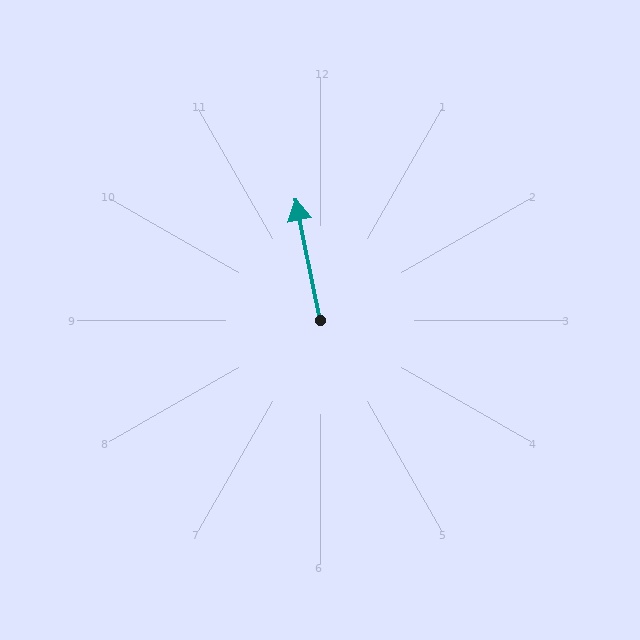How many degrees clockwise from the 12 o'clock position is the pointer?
Approximately 349 degrees.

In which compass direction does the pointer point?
North.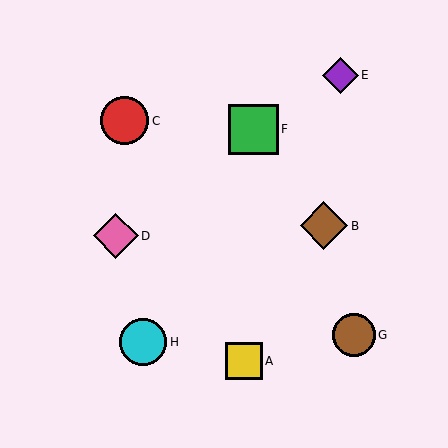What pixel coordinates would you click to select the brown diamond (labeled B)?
Click at (324, 226) to select the brown diamond B.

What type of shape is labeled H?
Shape H is a cyan circle.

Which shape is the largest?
The green square (labeled F) is the largest.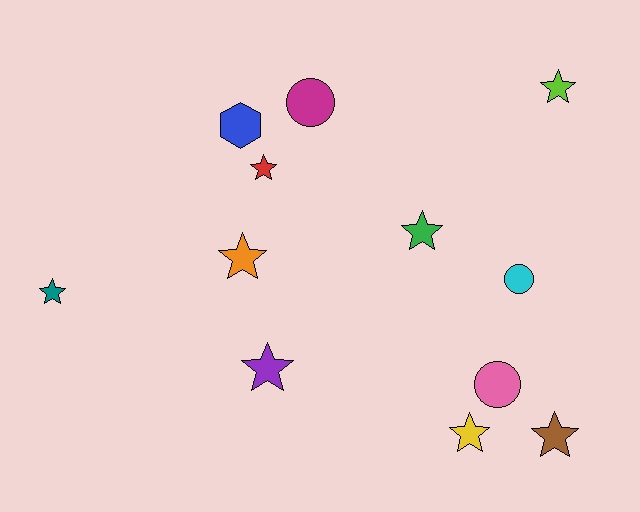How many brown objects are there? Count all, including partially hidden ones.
There is 1 brown object.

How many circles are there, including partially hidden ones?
There are 3 circles.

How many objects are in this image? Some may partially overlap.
There are 12 objects.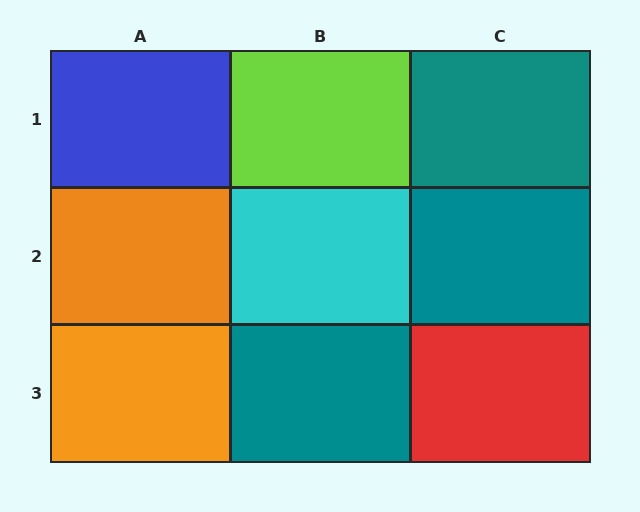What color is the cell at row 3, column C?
Red.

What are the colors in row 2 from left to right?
Orange, cyan, teal.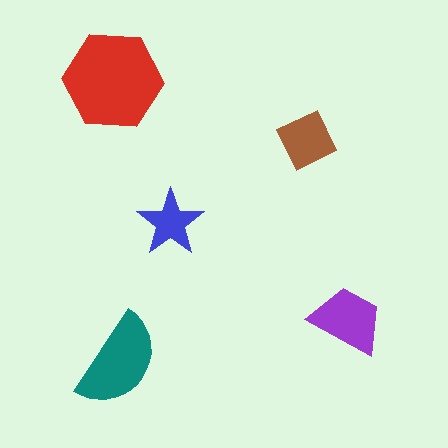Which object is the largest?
The red hexagon.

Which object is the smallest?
The blue star.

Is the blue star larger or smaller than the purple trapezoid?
Smaller.